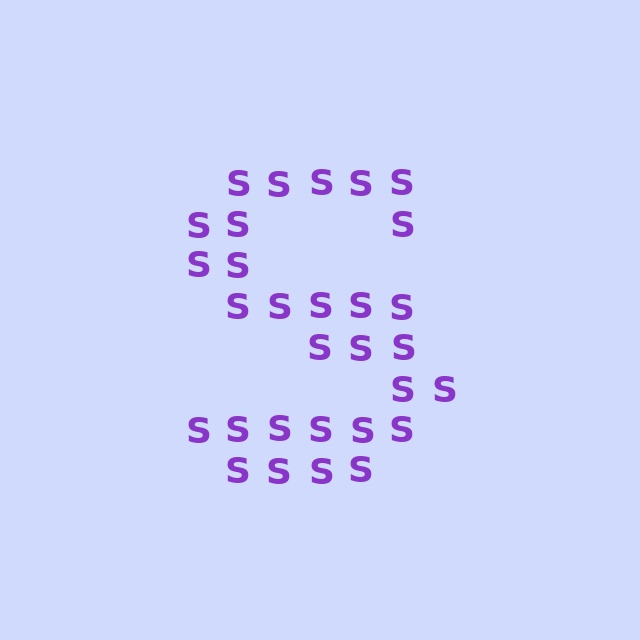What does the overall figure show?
The overall figure shows the letter S.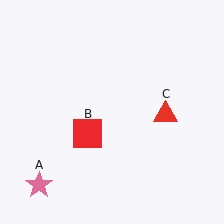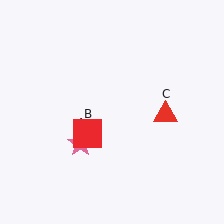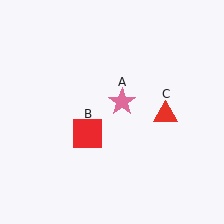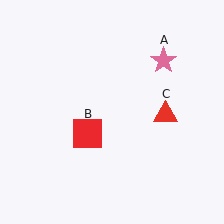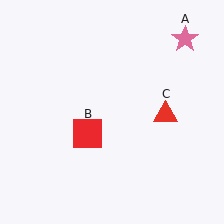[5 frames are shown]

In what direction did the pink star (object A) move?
The pink star (object A) moved up and to the right.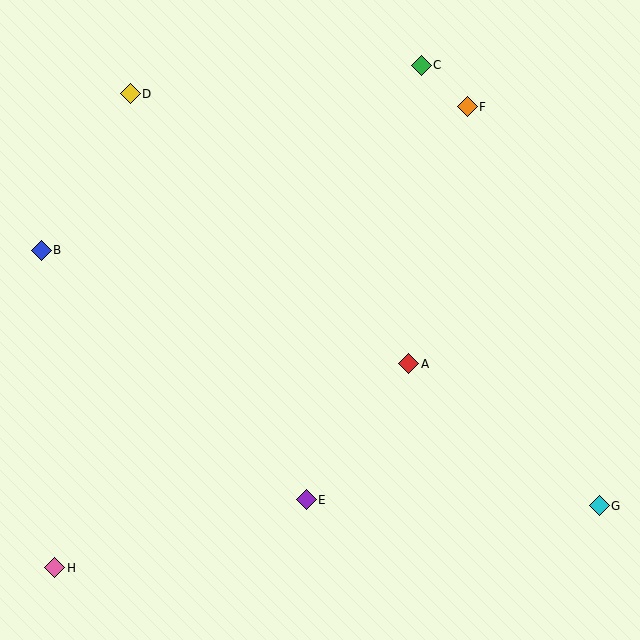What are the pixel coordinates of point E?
Point E is at (306, 500).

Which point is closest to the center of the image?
Point A at (409, 364) is closest to the center.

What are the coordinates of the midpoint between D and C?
The midpoint between D and C is at (276, 80).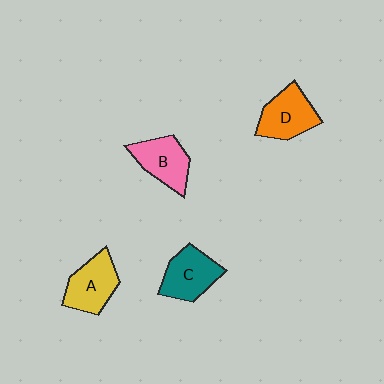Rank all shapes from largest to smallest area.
From largest to smallest: A (yellow), D (orange), C (teal), B (pink).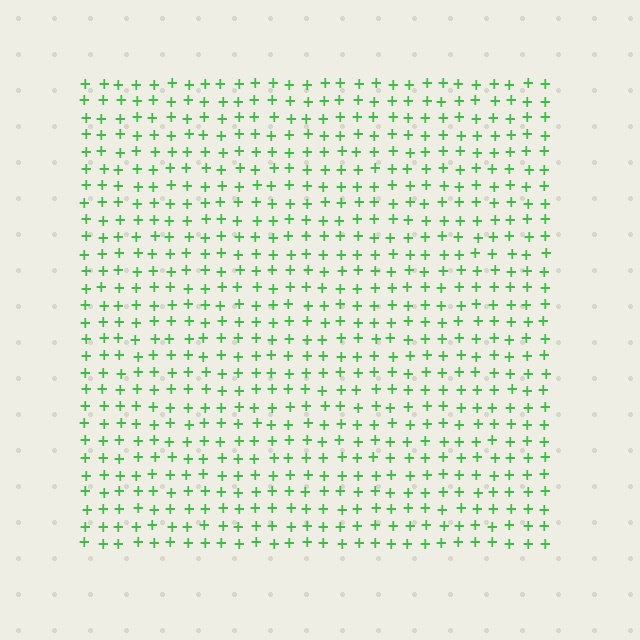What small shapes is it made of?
It is made of small plus signs.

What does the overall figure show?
The overall figure shows a square.